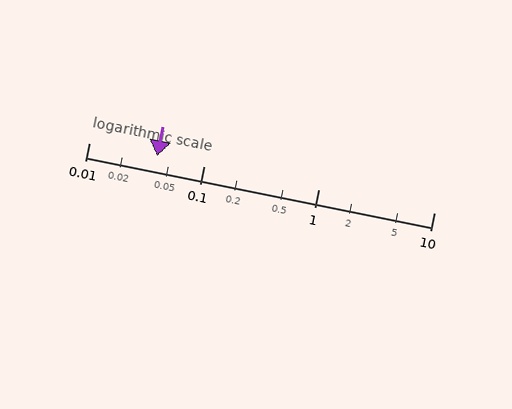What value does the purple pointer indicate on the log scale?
The pointer indicates approximately 0.039.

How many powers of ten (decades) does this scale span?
The scale spans 3 decades, from 0.01 to 10.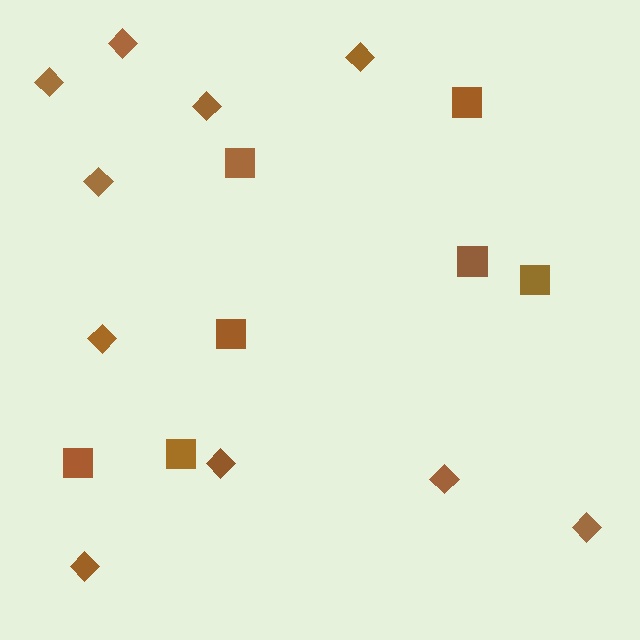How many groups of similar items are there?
There are 2 groups: one group of diamonds (10) and one group of squares (7).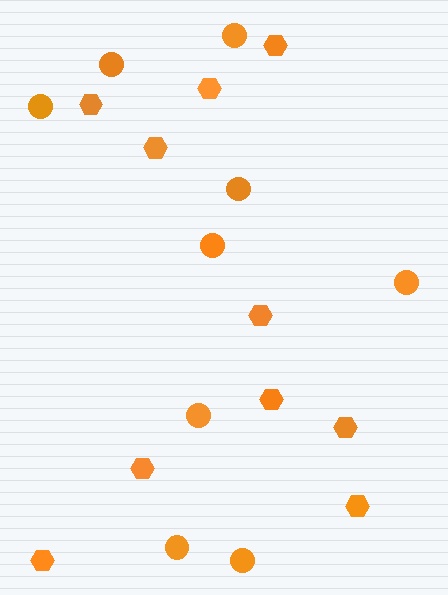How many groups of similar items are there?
There are 2 groups: one group of hexagons (10) and one group of circles (9).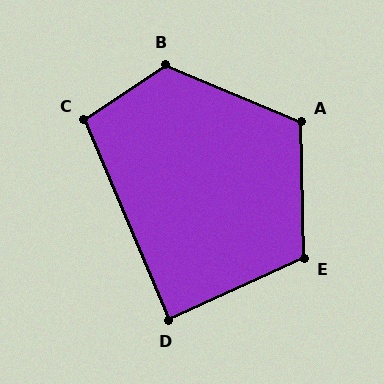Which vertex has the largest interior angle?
B, at approximately 123 degrees.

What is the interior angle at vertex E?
Approximately 113 degrees (obtuse).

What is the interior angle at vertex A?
Approximately 114 degrees (obtuse).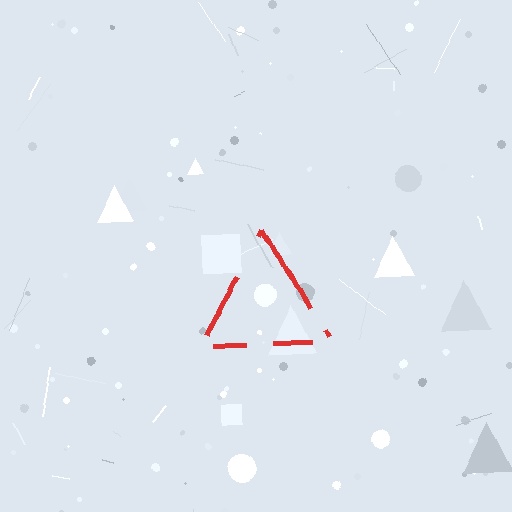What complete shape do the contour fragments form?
The contour fragments form a triangle.